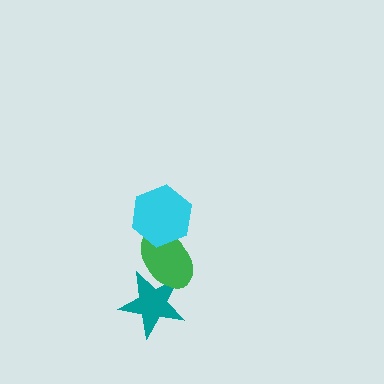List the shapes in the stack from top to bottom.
From top to bottom: the cyan hexagon, the green ellipse, the teal star.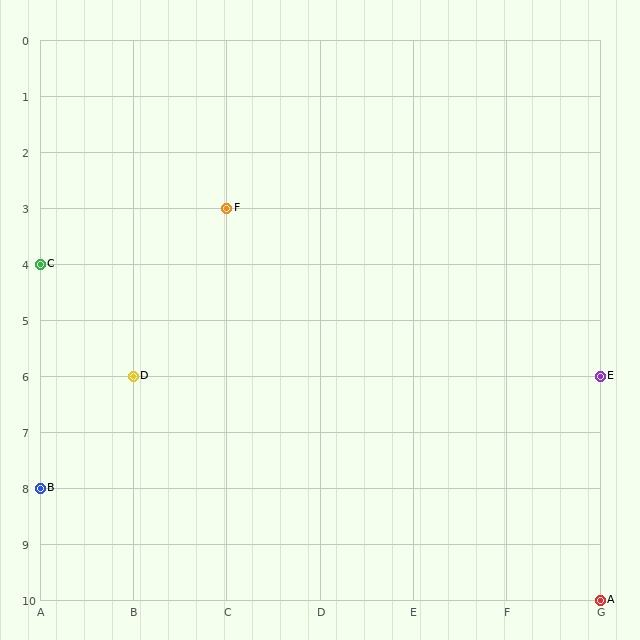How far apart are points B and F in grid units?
Points B and F are 2 columns and 5 rows apart (about 5.4 grid units diagonally).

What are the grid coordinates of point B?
Point B is at grid coordinates (A, 8).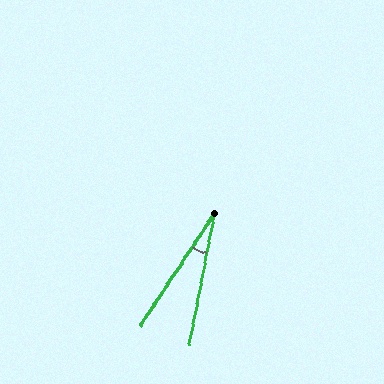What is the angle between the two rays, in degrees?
Approximately 22 degrees.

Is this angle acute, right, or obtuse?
It is acute.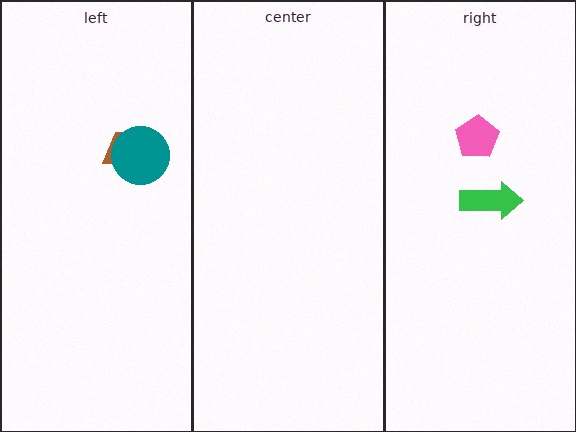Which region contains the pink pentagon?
The right region.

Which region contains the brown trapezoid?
The left region.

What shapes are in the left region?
The brown trapezoid, the teal circle.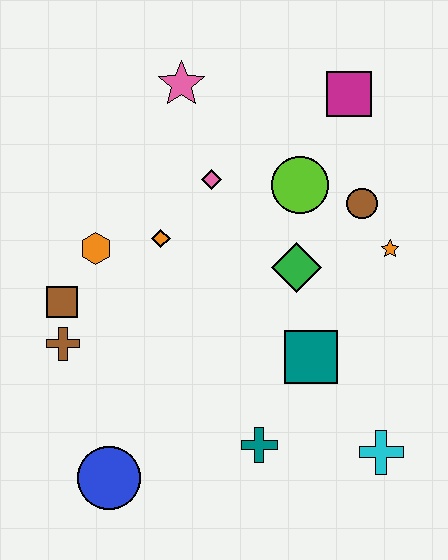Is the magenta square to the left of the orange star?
Yes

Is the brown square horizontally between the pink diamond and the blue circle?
No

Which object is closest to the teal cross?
The teal square is closest to the teal cross.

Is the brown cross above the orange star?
No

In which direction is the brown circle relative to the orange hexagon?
The brown circle is to the right of the orange hexagon.